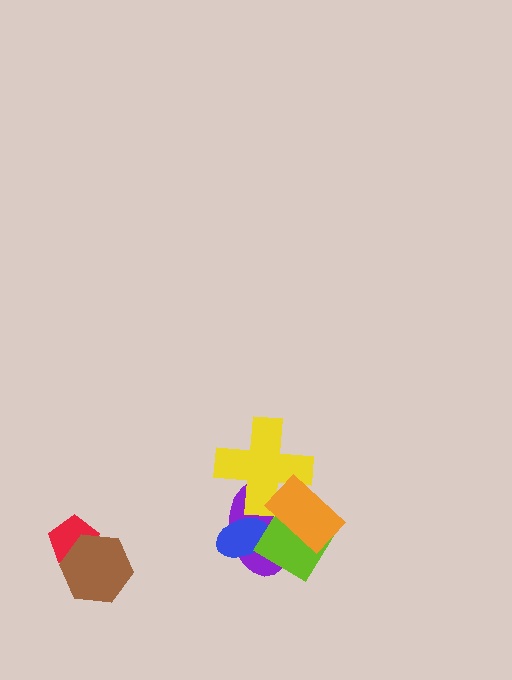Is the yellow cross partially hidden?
Yes, it is partially covered by another shape.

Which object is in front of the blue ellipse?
The lime diamond is in front of the blue ellipse.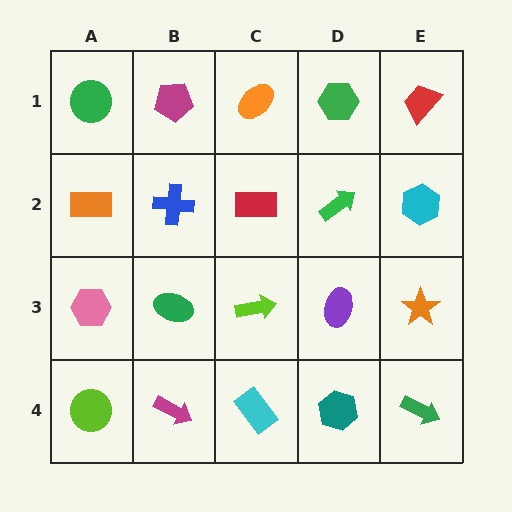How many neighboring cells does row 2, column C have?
4.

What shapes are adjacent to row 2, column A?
A green circle (row 1, column A), a pink hexagon (row 3, column A), a blue cross (row 2, column B).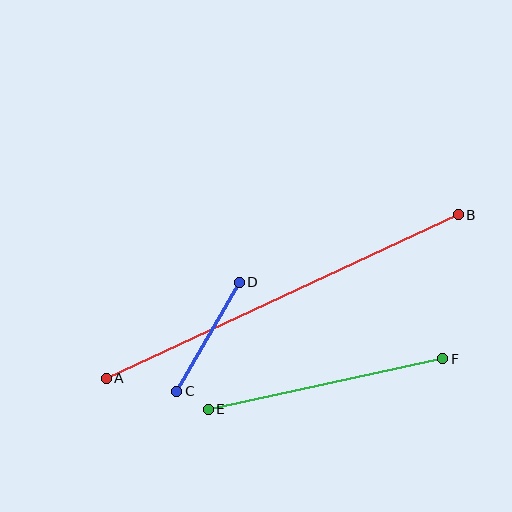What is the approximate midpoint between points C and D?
The midpoint is at approximately (208, 337) pixels.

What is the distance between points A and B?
The distance is approximately 388 pixels.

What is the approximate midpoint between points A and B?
The midpoint is at approximately (282, 297) pixels.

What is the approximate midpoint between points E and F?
The midpoint is at approximately (326, 384) pixels.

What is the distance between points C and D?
The distance is approximately 125 pixels.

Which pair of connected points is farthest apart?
Points A and B are farthest apart.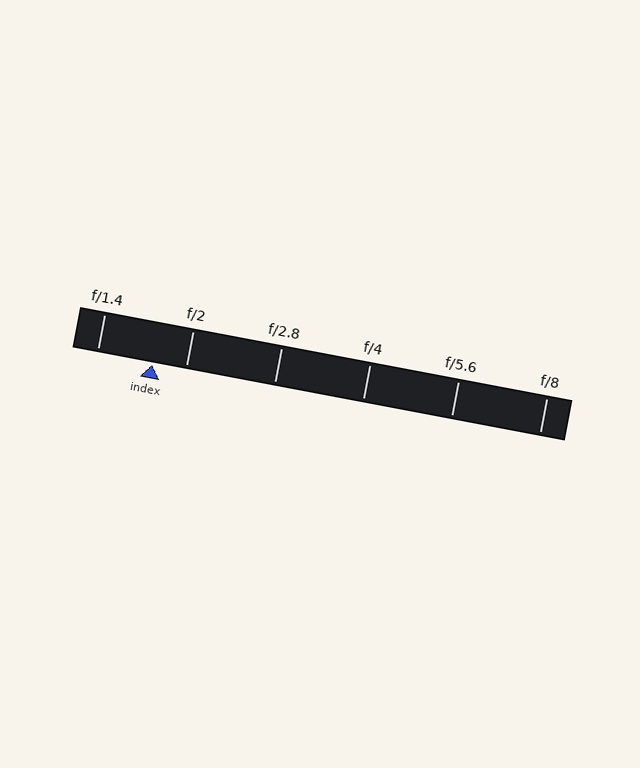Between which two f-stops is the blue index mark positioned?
The index mark is between f/1.4 and f/2.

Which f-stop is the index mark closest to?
The index mark is closest to f/2.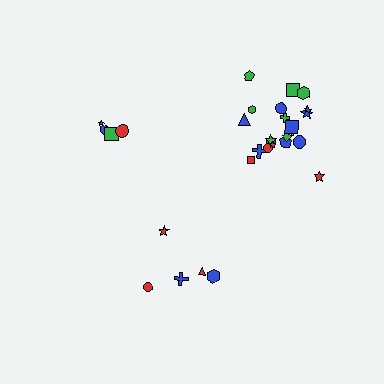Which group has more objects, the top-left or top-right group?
The top-right group.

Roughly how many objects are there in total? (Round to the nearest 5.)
Roughly 30 objects in total.